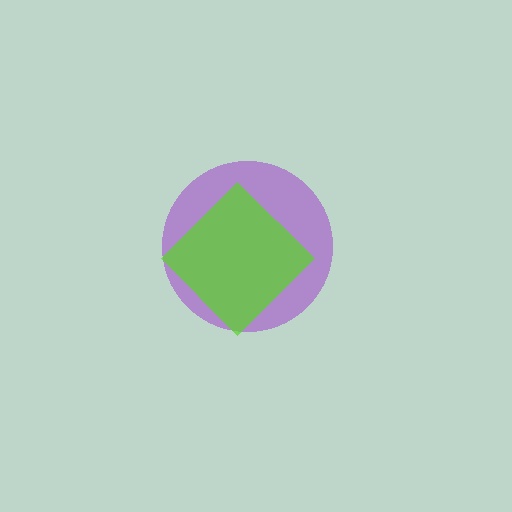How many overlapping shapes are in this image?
There are 2 overlapping shapes in the image.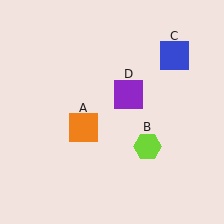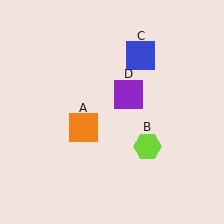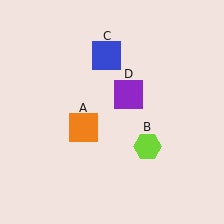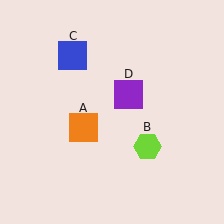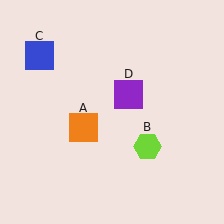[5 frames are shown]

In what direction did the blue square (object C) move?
The blue square (object C) moved left.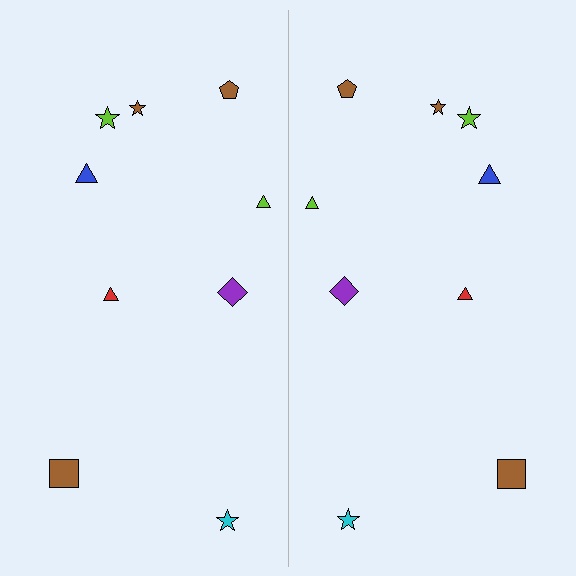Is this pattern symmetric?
Yes, this pattern has bilateral (reflection) symmetry.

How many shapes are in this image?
There are 18 shapes in this image.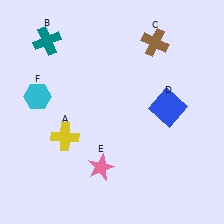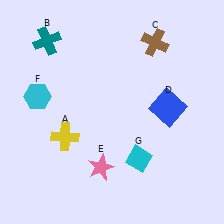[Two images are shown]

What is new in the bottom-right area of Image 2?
A cyan diamond (G) was added in the bottom-right area of Image 2.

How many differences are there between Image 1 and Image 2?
There is 1 difference between the two images.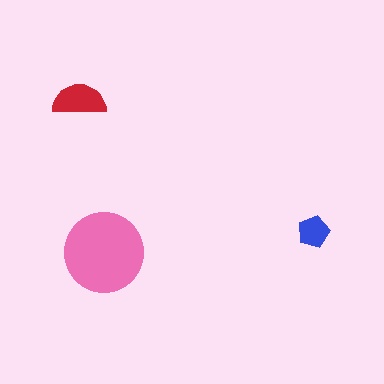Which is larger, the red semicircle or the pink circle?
The pink circle.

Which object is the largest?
The pink circle.